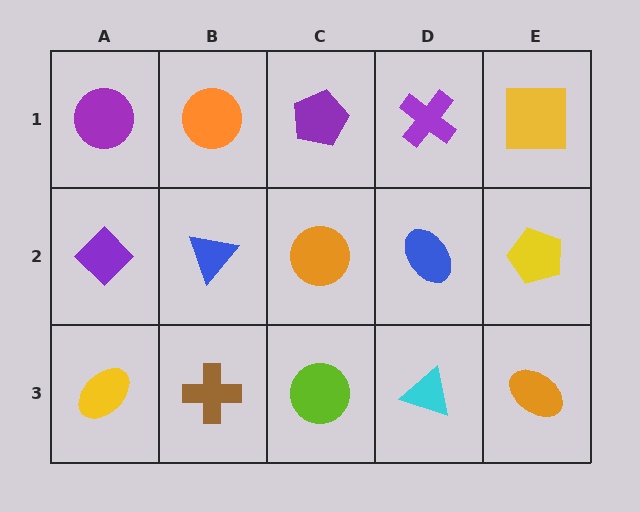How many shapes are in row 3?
5 shapes.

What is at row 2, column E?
A yellow pentagon.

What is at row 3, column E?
An orange ellipse.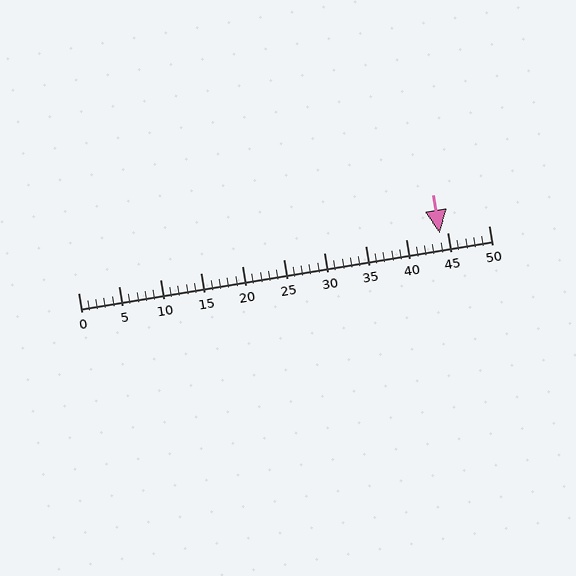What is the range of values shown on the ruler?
The ruler shows values from 0 to 50.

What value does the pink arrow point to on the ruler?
The pink arrow points to approximately 44.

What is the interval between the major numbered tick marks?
The major tick marks are spaced 5 units apart.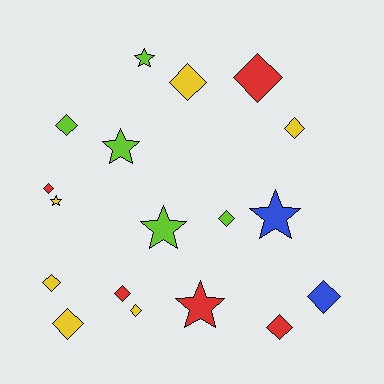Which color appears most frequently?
Yellow, with 6 objects.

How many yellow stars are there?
There is 1 yellow star.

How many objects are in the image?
There are 18 objects.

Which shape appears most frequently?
Diamond, with 12 objects.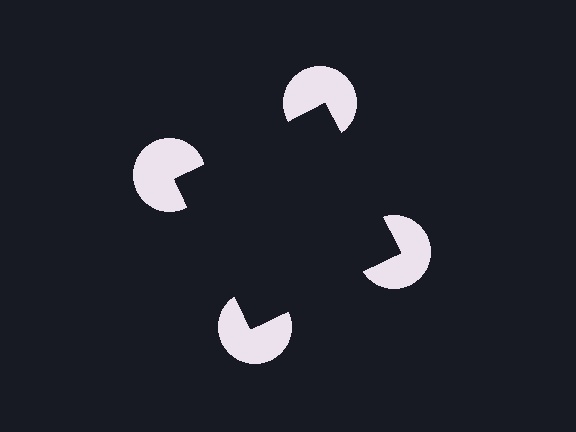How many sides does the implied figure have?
4 sides.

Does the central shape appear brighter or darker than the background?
It typically appears slightly darker than the background, even though no actual brightness change is drawn.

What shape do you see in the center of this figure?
An illusory square — its edges are inferred from the aligned wedge cuts in the pac-man discs, not physically drawn.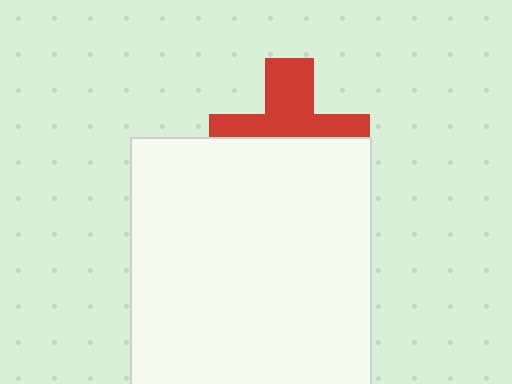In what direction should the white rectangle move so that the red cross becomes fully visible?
The white rectangle should move down. That is the shortest direction to clear the overlap and leave the red cross fully visible.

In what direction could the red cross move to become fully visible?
The red cross could move up. That would shift it out from behind the white rectangle entirely.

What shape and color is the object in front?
The object in front is a white rectangle.